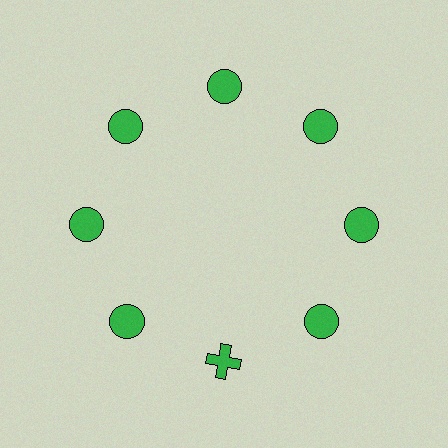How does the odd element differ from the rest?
It has a different shape: cross instead of circle.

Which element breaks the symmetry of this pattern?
The green cross at roughly the 6 o'clock position breaks the symmetry. All other shapes are green circles.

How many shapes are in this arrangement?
There are 8 shapes arranged in a ring pattern.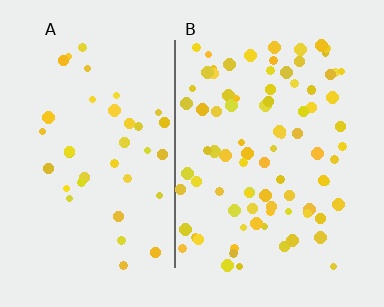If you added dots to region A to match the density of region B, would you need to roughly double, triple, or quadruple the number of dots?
Approximately double.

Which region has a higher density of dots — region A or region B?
B (the right).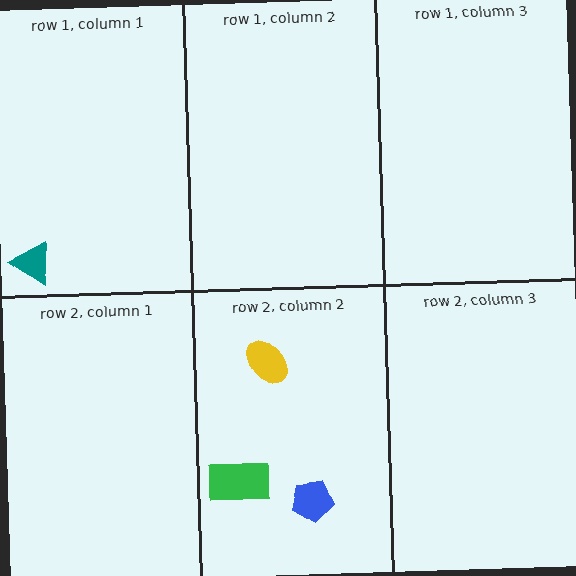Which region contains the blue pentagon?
The row 2, column 2 region.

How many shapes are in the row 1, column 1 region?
1.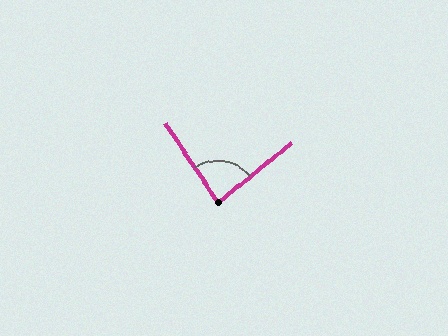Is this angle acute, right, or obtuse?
It is acute.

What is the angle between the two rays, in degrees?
Approximately 84 degrees.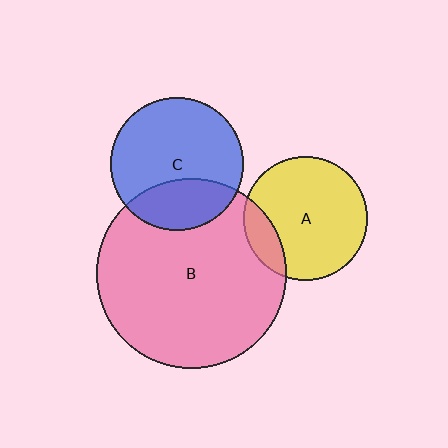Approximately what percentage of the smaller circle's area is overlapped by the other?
Approximately 30%.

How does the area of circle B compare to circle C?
Approximately 2.1 times.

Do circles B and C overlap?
Yes.